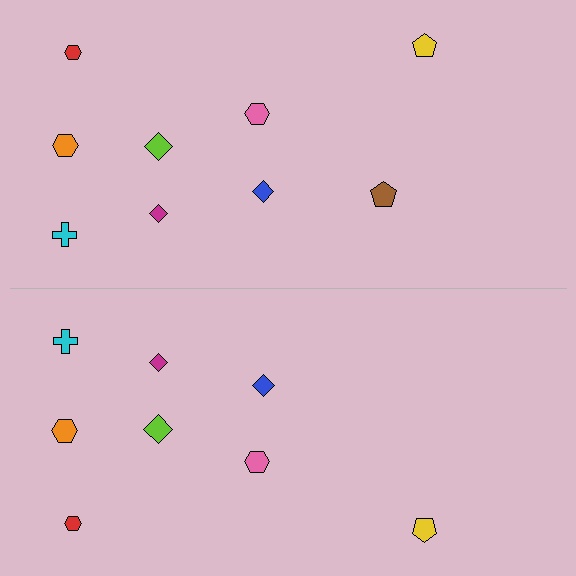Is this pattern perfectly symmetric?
No, the pattern is not perfectly symmetric. A brown pentagon is missing from the bottom side.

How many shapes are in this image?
There are 17 shapes in this image.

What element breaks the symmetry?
A brown pentagon is missing from the bottom side.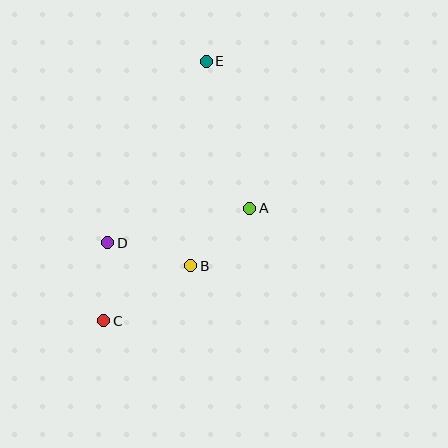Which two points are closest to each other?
Points C and D are closest to each other.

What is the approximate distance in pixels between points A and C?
The distance between A and C is approximately 184 pixels.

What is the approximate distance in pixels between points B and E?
The distance between B and E is approximately 205 pixels.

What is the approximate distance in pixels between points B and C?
The distance between B and C is approximately 103 pixels.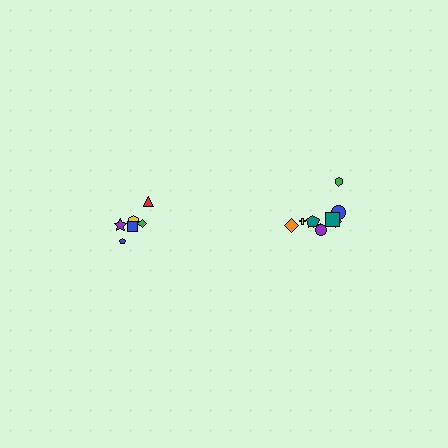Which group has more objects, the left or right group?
The right group.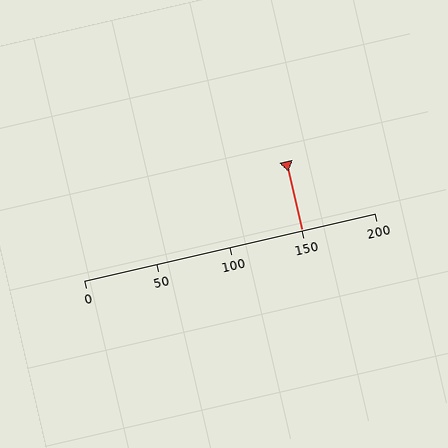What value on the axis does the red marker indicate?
The marker indicates approximately 150.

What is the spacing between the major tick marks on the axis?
The major ticks are spaced 50 apart.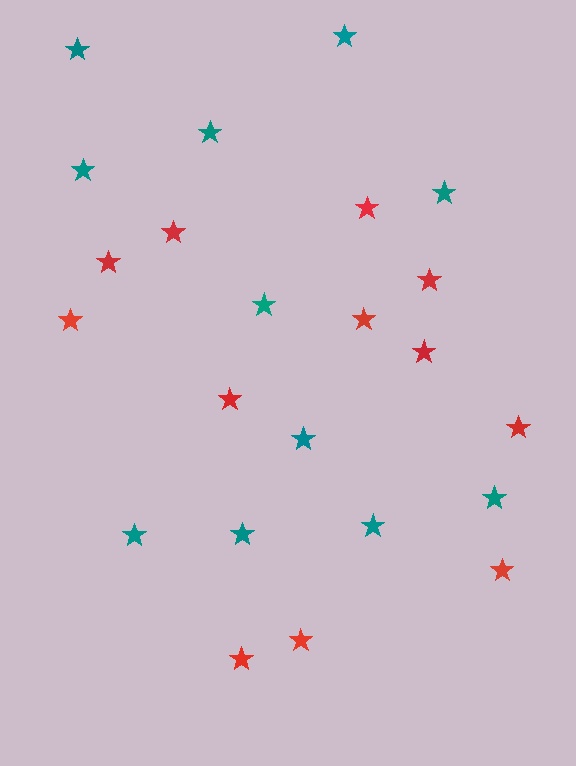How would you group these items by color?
There are 2 groups: one group of red stars (12) and one group of teal stars (11).